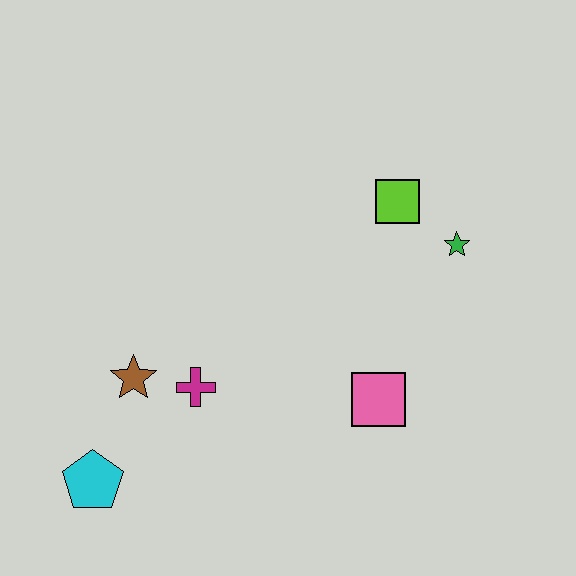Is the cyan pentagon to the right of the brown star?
No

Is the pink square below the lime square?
Yes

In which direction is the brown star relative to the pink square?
The brown star is to the left of the pink square.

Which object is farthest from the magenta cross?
The green star is farthest from the magenta cross.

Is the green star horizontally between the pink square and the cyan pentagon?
No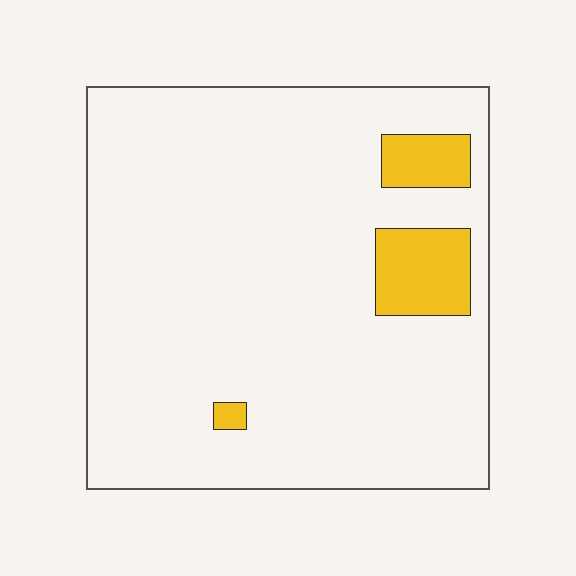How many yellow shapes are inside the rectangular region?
3.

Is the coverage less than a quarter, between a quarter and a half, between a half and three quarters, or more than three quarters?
Less than a quarter.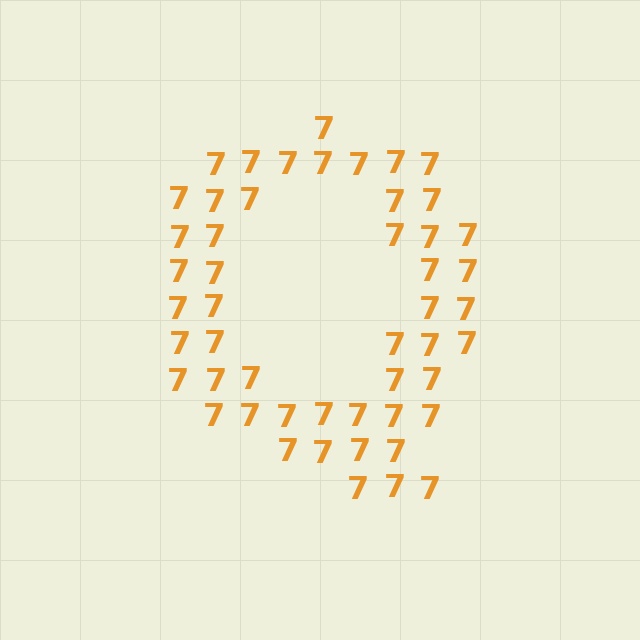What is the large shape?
The large shape is the letter Q.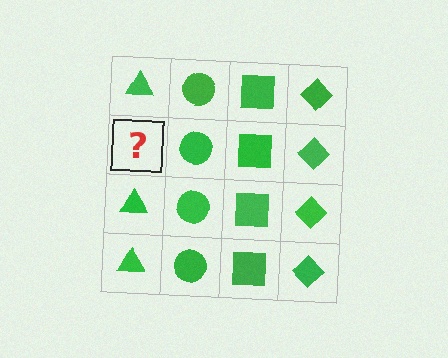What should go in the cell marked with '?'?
The missing cell should contain a green triangle.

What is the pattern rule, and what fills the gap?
The rule is that each column has a consistent shape. The gap should be filled with a green triangle.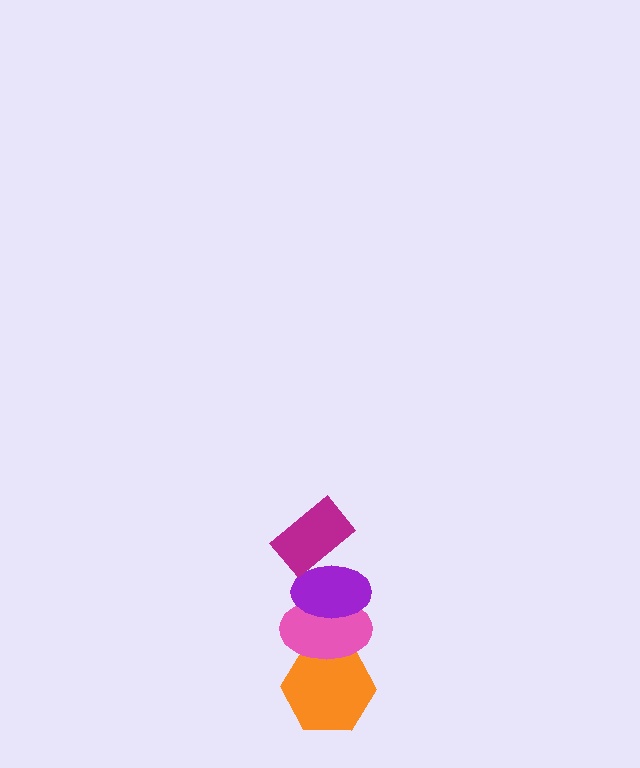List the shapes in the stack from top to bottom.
From top to bottom: the magenta rectangle, the purple ellipse, the pink ellipse, the orange hexagon.